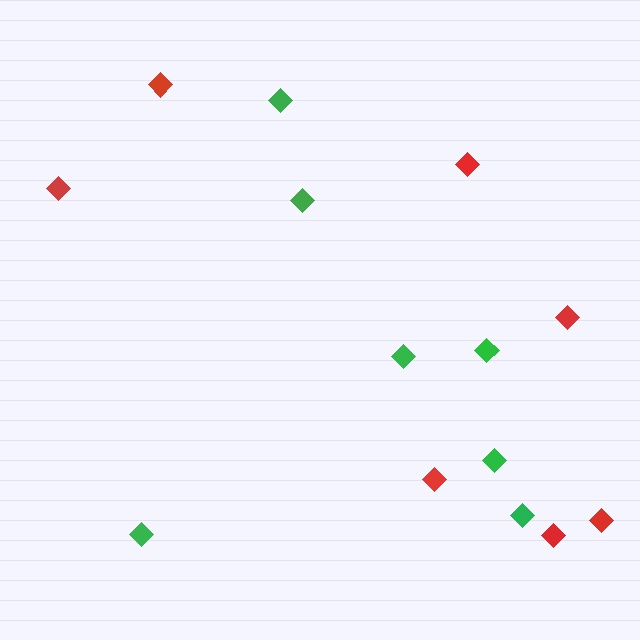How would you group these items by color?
There are 2 groups: one group of green diamonds (7) and one group of red diamonds (7).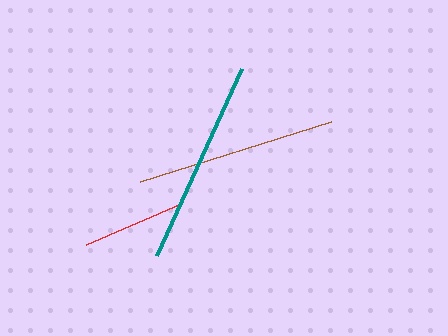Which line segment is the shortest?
The red line is the shortest at approximately 104 pixels.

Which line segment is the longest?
The teal line is the longest at approximately 205 pixels.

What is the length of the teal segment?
The teal segment is approximately 205 pixels long.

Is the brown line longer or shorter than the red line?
The brown line is longer than the red line.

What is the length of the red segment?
The red segment is approximately 104 pixels long.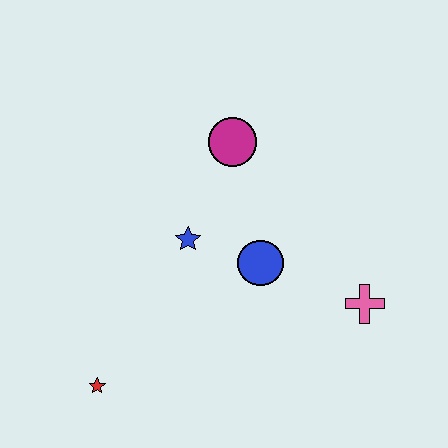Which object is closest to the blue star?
The blue circle is closest to the blue star.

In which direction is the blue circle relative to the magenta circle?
The blue circle is below the magenta circle.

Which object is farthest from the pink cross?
The red star is farthest from the pink cross.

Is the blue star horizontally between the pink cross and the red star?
Yes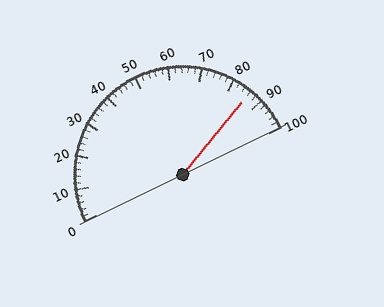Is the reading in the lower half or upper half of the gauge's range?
The reading is in the upper half of the range (0 to 100).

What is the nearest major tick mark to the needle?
The nearest major tick mark is 90.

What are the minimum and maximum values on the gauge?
The gauge ranges from 0 to 100.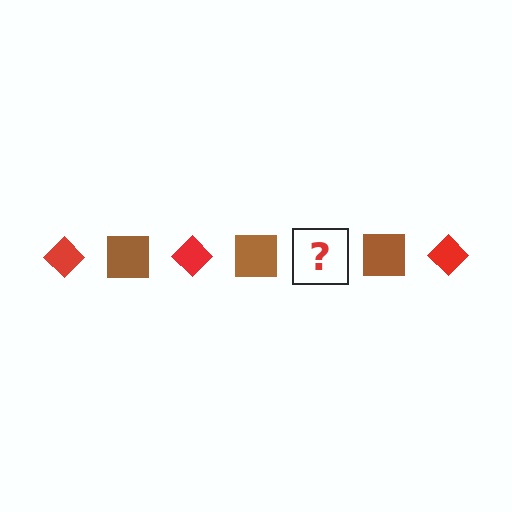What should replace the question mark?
The question mark should be replaced with a red diamond.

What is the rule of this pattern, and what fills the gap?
The rule is that the pattern alternates between red diamond and brown square. The gap should be filled with a red diamond.